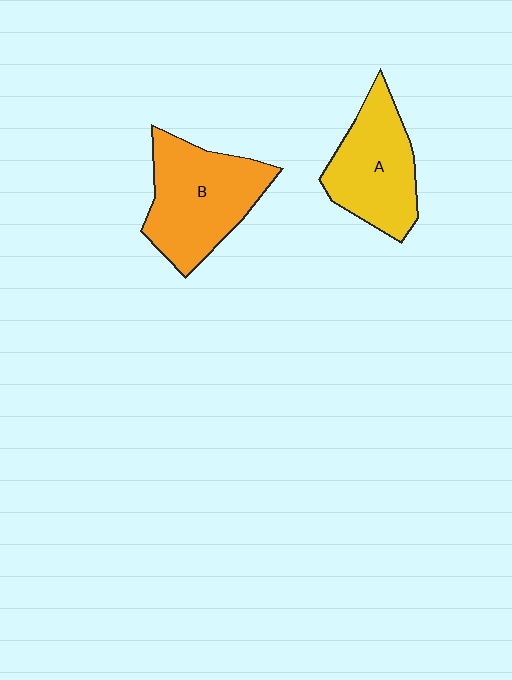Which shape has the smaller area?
Shape A (yellow).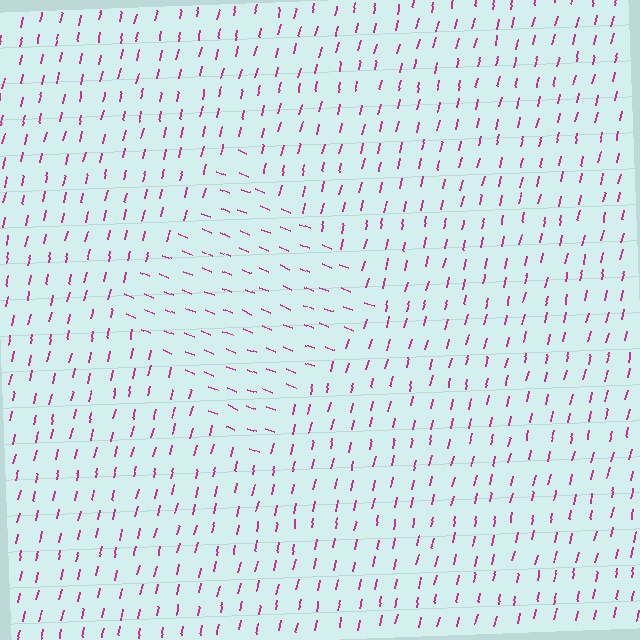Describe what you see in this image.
The image is filled with small magenta line segments. A diamond region in the image has lines oriented differently from the surrounding lines, creating a visible texture boundary.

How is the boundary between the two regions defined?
The boundary is defined purely by a change in line orientation (approximately 81 degrees difference). All lines are the same color and thickness.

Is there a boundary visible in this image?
Yes, there is a texture boundary formed by a change in line orientation.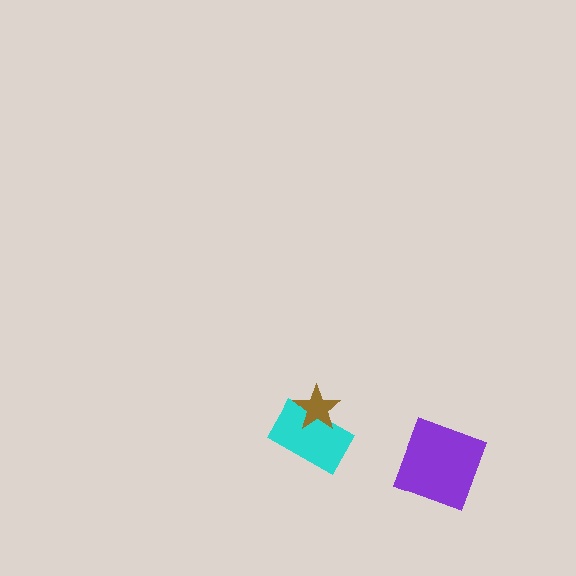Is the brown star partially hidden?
No, no other shape covers it.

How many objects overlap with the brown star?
1 object overlaps with the brown star.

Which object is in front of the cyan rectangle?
The brown star is in front of the cyan rectangle.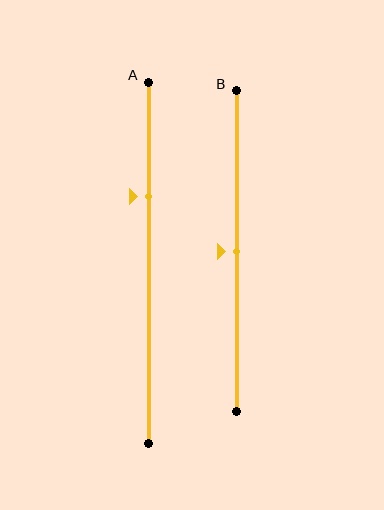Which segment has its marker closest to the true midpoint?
Segment B has its marker closest to the true midpoint.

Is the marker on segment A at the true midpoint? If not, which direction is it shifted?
No, the marker on segment A is shifted upward by about 18% of the segment length.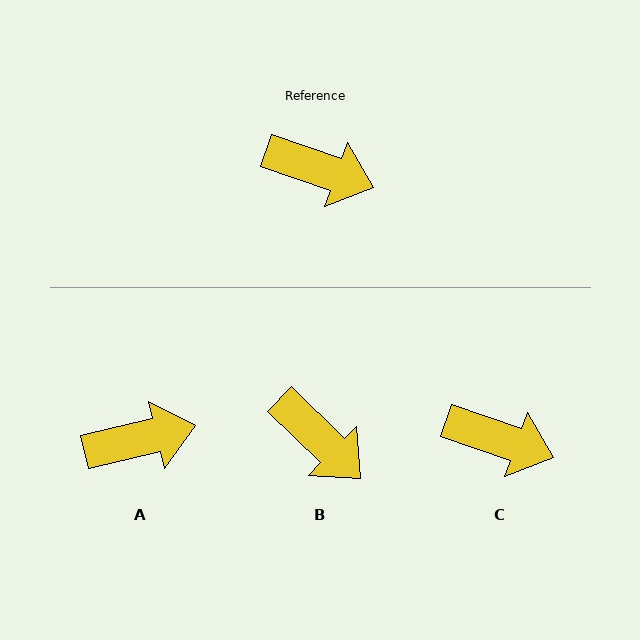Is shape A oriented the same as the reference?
No, it is off by about 33 degrees.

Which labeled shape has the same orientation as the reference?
C.